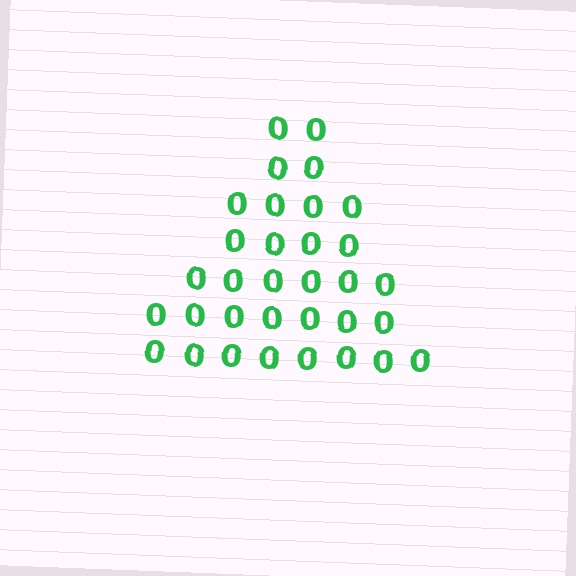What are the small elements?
The small elements are digit 0's.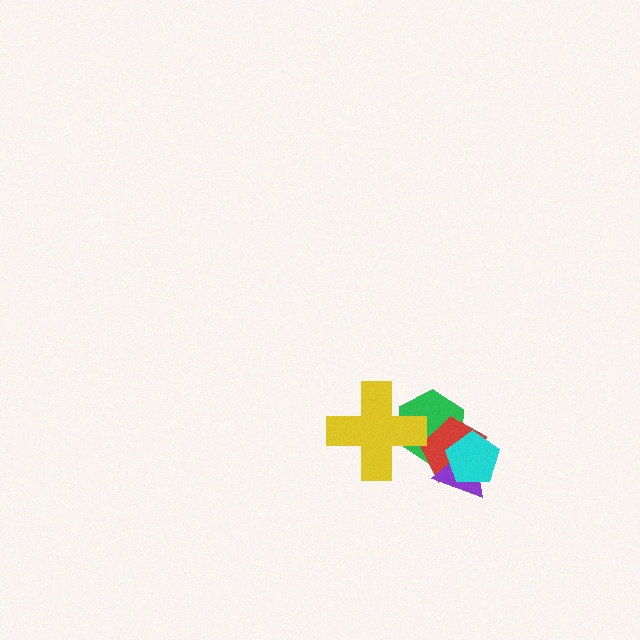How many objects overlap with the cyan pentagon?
3 objects overlap with the cyan pentagon.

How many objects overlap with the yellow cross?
1 object overlaps with the yellow cross.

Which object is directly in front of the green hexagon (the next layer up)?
The red pentagon is directly in front of the green hexagon.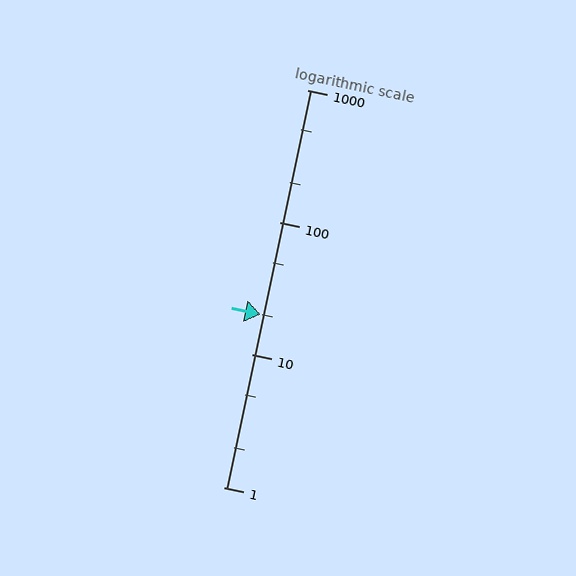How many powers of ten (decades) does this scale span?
The scale spans 3 decades, from 1 to 1000.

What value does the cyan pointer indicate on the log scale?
The pointer indicates approximately 20.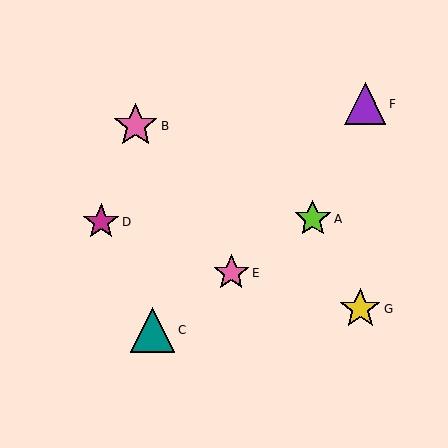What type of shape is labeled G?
Shape G is a yellow star.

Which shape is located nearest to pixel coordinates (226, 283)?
The pink star (labeled E) at (231, 273) is nearest to that location.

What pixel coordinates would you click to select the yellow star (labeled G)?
Click at (360, 309) to select the yellow star G.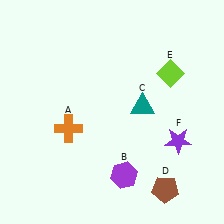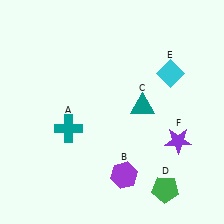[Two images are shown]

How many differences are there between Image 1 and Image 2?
There are 3 differences between the two images.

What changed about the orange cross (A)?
In Image 1, A is orange. In Image 2, it changed to teal.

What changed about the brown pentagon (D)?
In Image 1, D is brown. In Image 2, it changed to green.